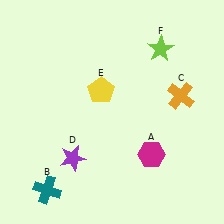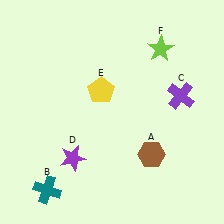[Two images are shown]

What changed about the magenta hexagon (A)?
In Image 1, A is magenta. In Image 2, it changed to brown.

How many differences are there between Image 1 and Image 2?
There are 2 differences between the two images.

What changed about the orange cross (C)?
In Image 1, C is orange. In Image 2, it changed to purple.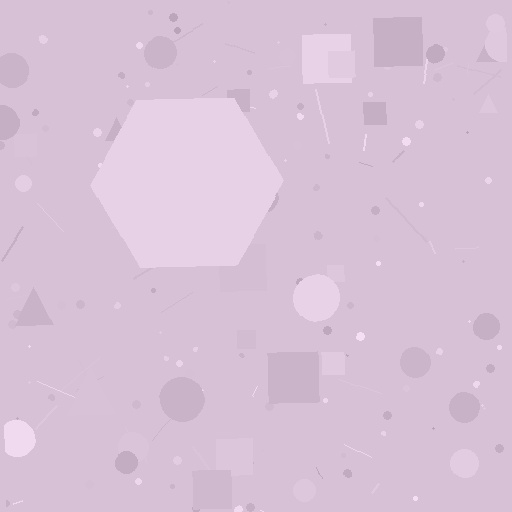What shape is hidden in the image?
A hexagon is hidden in the image.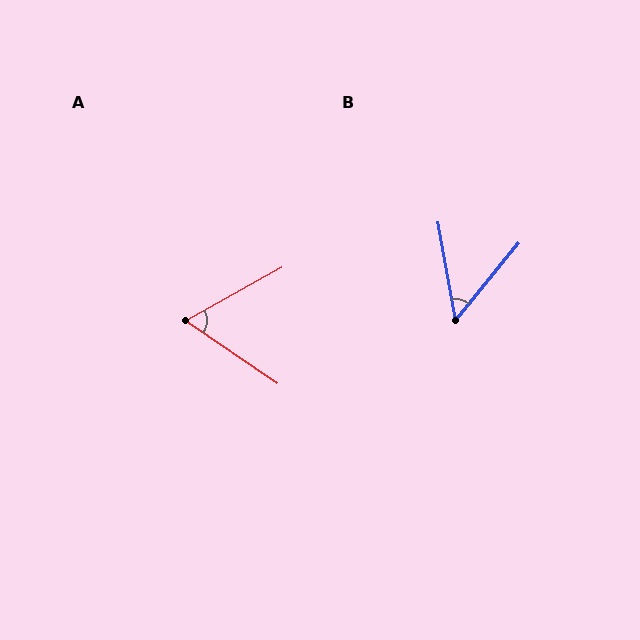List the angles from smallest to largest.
B (49°), A (63°).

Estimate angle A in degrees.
Approximately 63 degrees.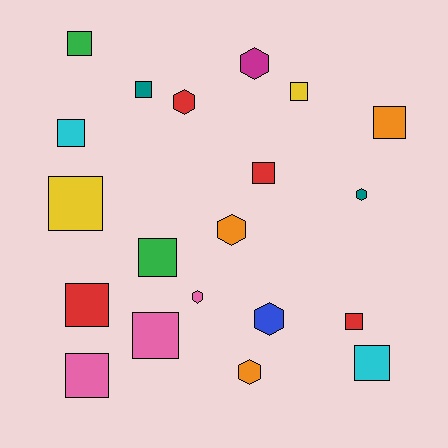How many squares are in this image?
There are 13 squares.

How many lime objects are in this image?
There are no lime objects.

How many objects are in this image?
There are 20 objects.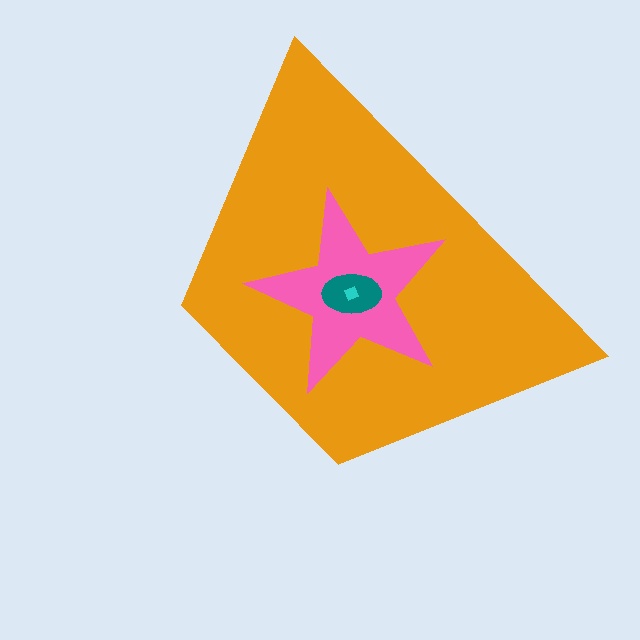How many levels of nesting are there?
4.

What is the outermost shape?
The orange trapezoid.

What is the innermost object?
The cyan diamond.